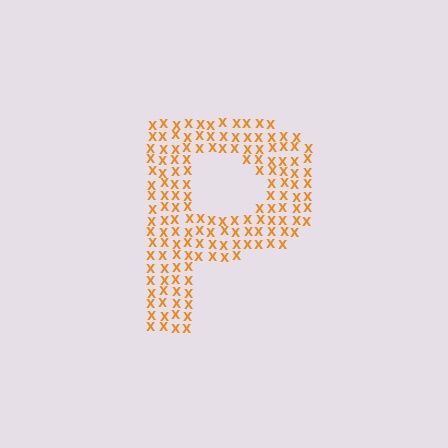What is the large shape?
The large shape is the letter P.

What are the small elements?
The small elements are letter X's.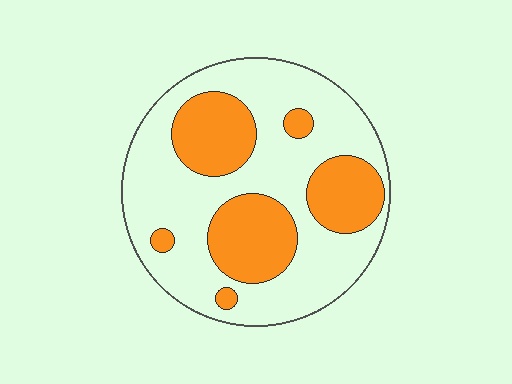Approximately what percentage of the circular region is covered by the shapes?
Approximately 35%.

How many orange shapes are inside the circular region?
6.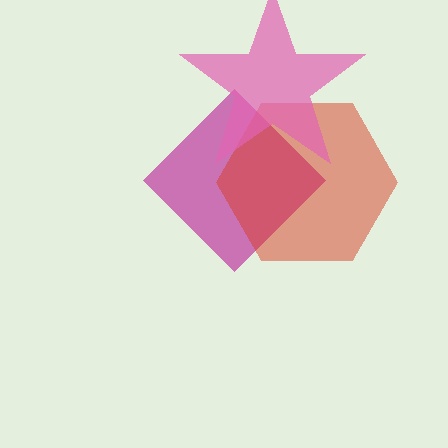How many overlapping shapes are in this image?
There are 3 overlapping shapes in the image.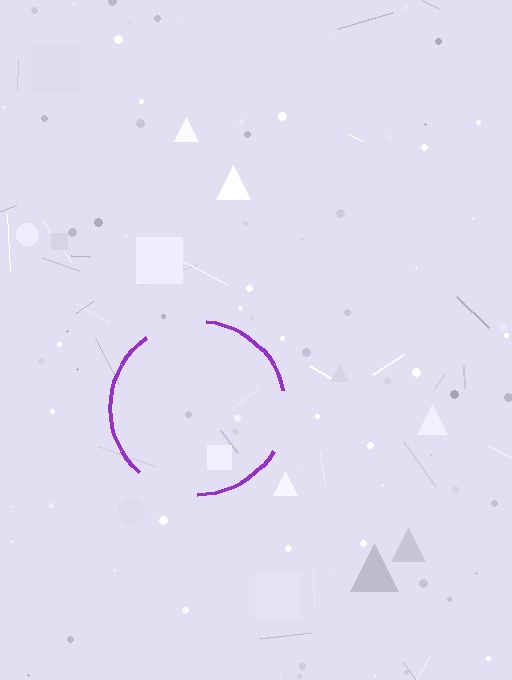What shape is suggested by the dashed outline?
The dashed outline suggests a circle.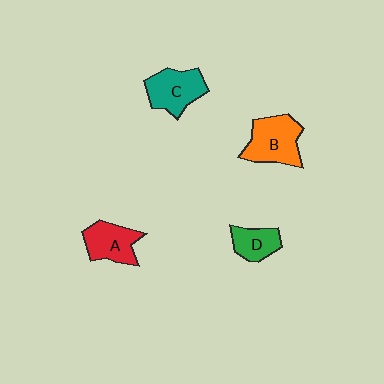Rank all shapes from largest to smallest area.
From largest to smallest: B (orange), C (teal), A (red), D (green).